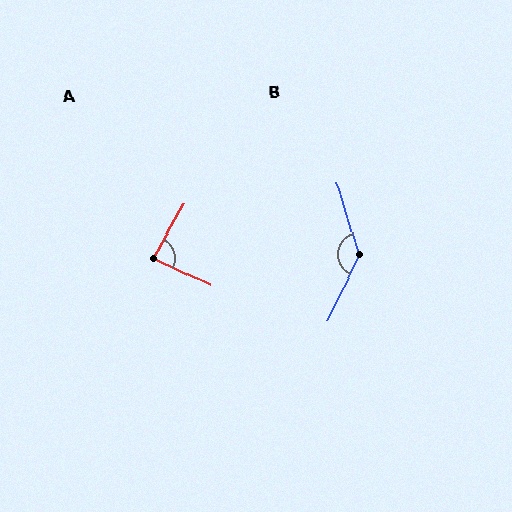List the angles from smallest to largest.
A (86°), B (137°).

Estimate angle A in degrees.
Approximately 86 degrees.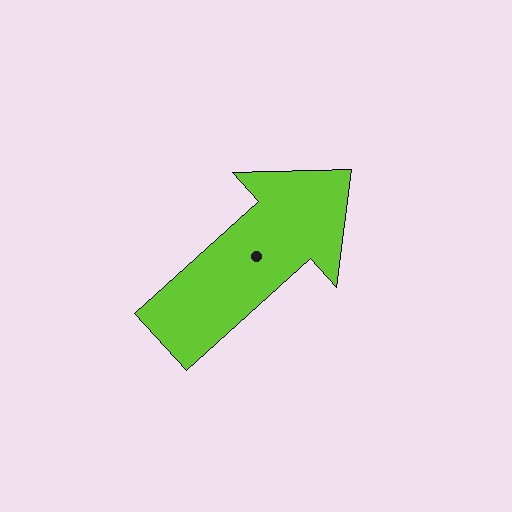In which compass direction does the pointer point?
Northeast.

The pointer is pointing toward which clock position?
Roughly 2 o'clock.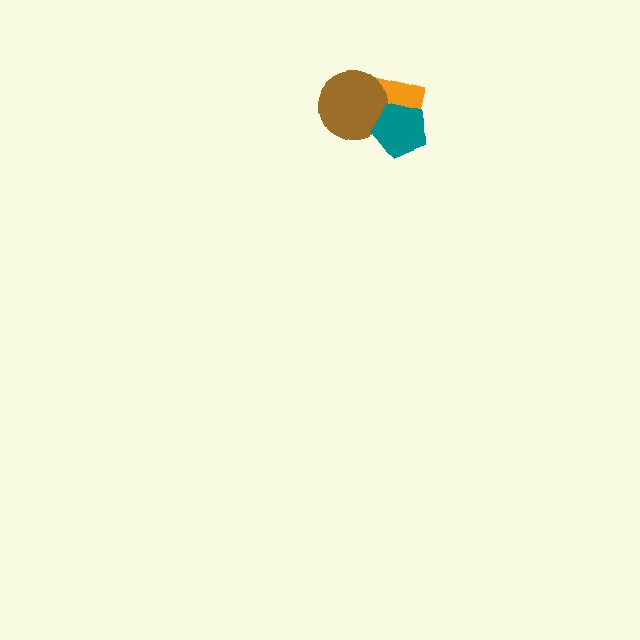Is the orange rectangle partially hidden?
Yes, it is partially covered by another shape.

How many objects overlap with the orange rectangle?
2 objects overlap with the orange rectangle.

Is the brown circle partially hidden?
Yes, it is partially covered by another shape.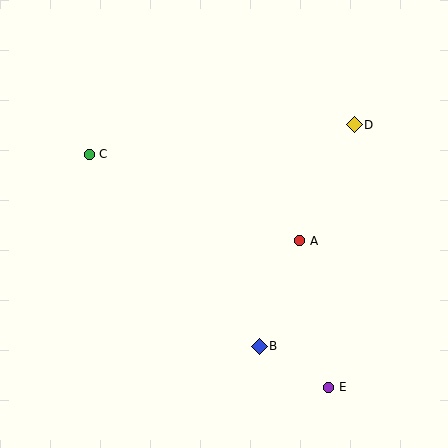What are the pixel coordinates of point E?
Point E is at (329, 387).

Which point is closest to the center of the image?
Point A at (300, 241) is closest to the center.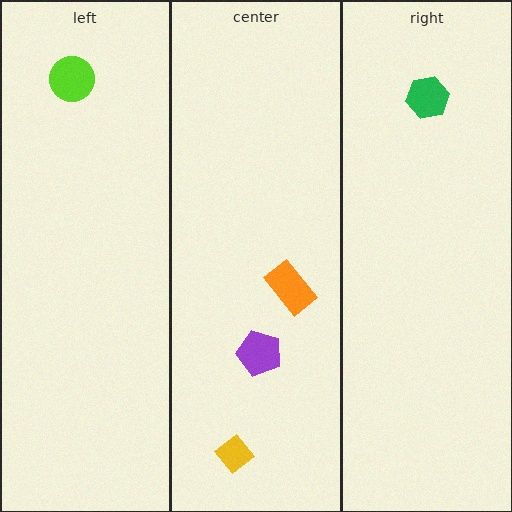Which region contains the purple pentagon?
The center region.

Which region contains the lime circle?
The left region.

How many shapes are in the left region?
1.